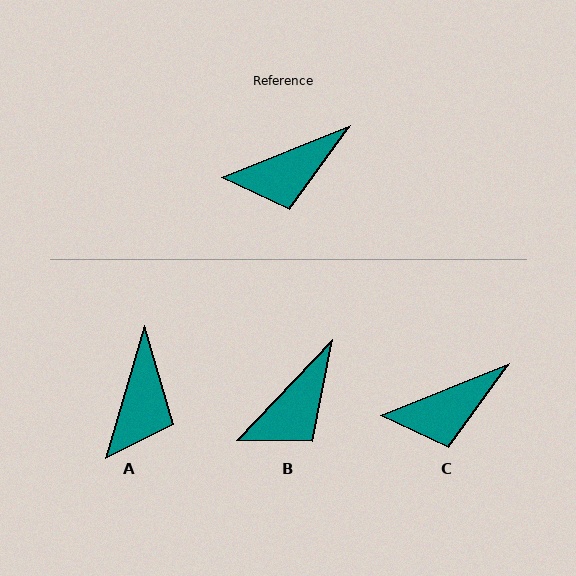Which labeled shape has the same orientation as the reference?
C.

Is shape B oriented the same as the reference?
No, it is off by about 25 degrees.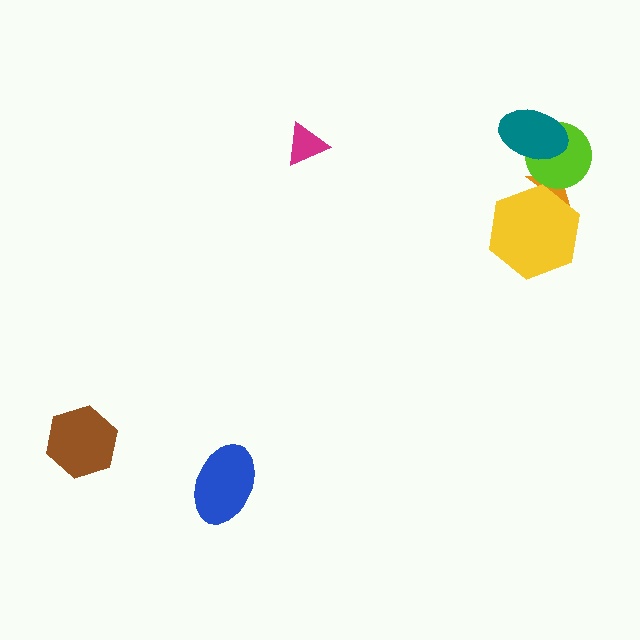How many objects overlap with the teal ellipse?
2 objects overlap with the teal ellipse.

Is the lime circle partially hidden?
Yes, it is partially covered by another shape.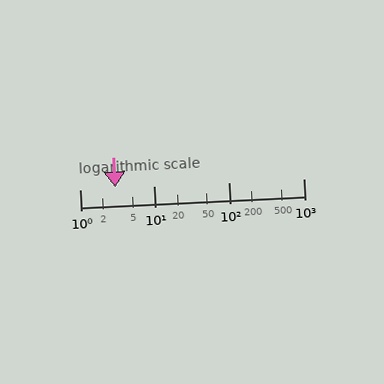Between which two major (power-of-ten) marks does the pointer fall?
The pointer is between 1 and 10.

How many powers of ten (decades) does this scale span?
The scale spans 3 decades, from 1 to 1000.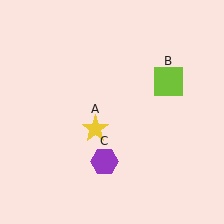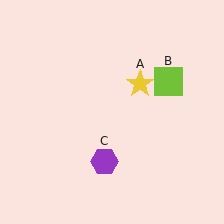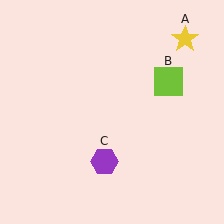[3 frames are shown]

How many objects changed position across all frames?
1 object changed position: yellow star (object A).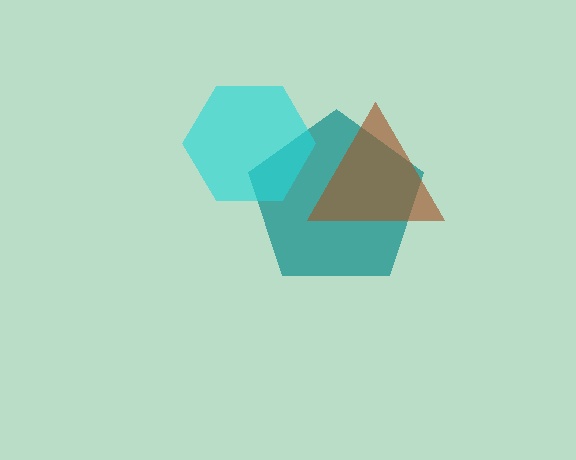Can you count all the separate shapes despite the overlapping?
Yes, there are 3 separate shapes.